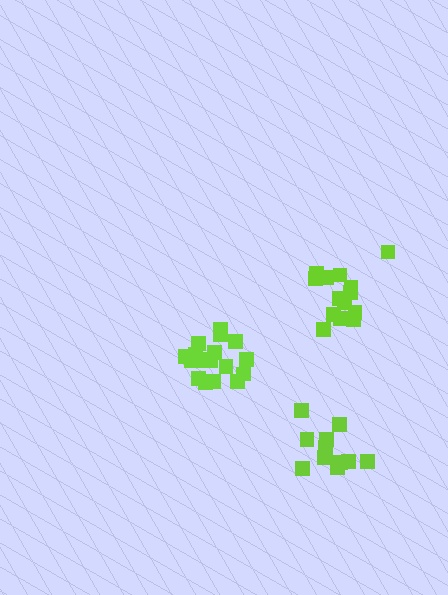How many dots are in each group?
Group 1: 14 dots, Group 2: 18 dots, Group 3: 12 dots (44 total).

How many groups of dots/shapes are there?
There are 3 groups.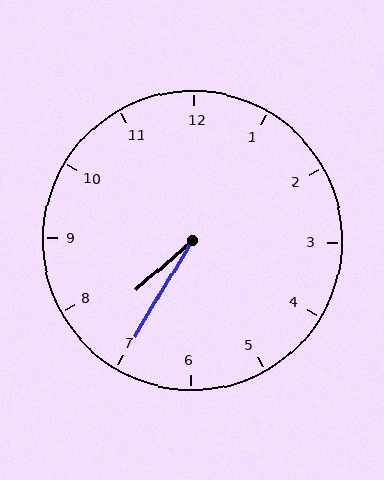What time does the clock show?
7:35.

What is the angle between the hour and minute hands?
Approximately 18 degrees.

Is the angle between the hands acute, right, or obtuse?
It is acute.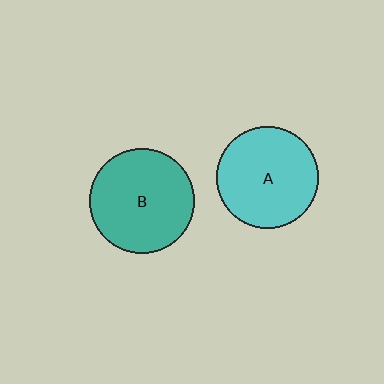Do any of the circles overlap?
No, none of the circles overlap.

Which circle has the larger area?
Circle B (teal).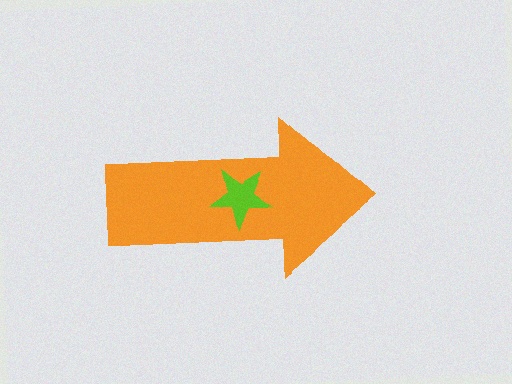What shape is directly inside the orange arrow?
The lime star.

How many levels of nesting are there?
2.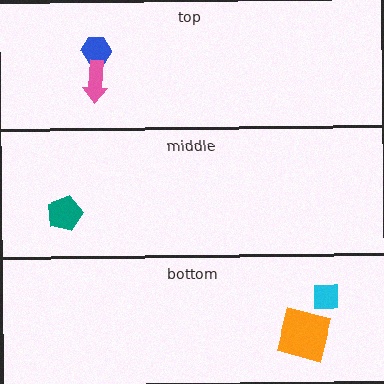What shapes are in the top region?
The blue hexagon, the pink arrow.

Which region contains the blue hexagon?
The top region.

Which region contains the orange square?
The bottom region.